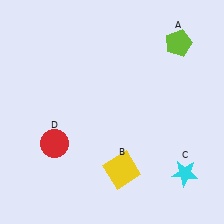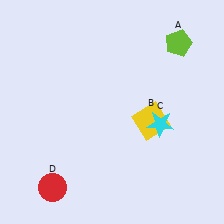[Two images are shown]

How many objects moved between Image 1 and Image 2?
3 objects moved between the two images.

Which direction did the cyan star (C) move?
The cyan star (C) moved up.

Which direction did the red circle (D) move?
The red circle (D) moved down.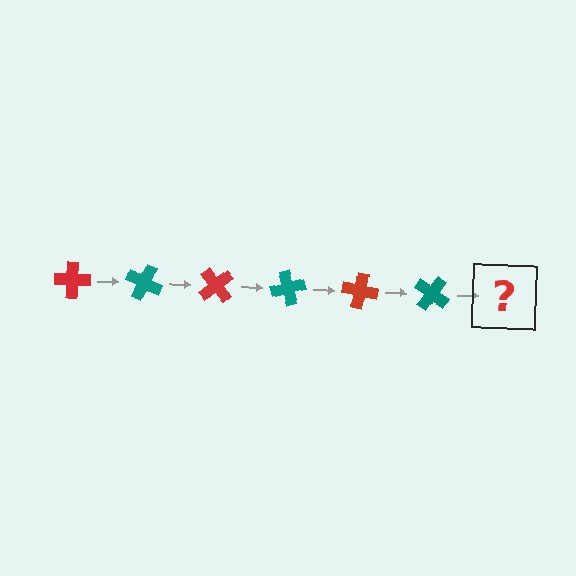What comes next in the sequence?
The next element should be a red cross, rotated 150 degrees from the start.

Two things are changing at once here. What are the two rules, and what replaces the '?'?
The two rules are that it rotates 25 degrees each step and the color cycles through red and teal. The '?' should be a red cross, rotated 150 degrees from the start.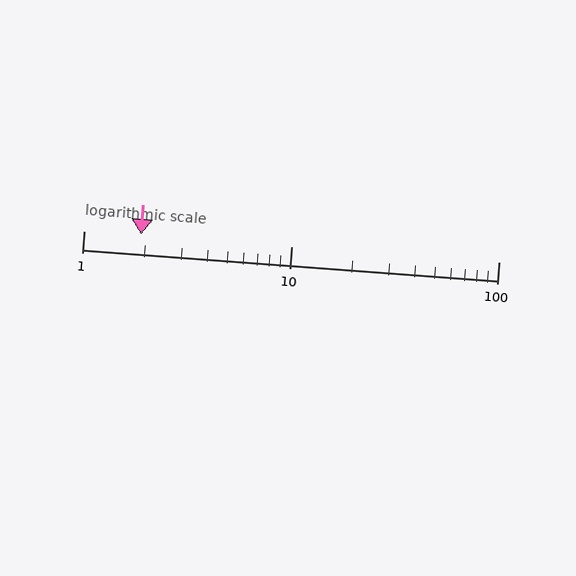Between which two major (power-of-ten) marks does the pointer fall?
The pointer is between 1 and 10.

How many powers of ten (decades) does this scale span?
The scale spans 2 decades, from 1 to 100.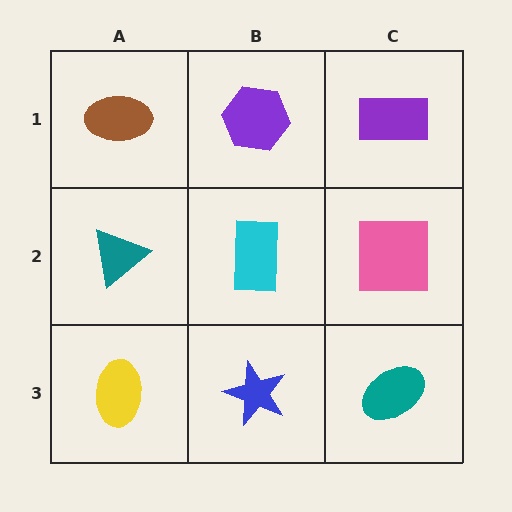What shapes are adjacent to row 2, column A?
A brown ellipse (row 1, column A), a yellow ellipse (row 3, column A), a cyan rectangle (row 2, column B).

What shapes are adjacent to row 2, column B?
A purple hexagon (row 1, column B), a blue star (row 3, column B), a teal triangle (row 2, column A), a pink square (row 2, column C).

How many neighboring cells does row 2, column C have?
3.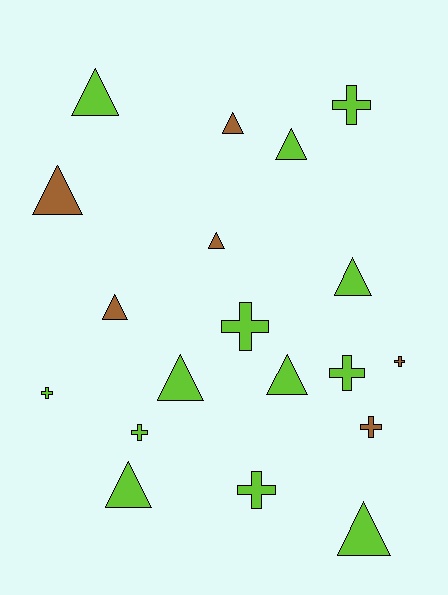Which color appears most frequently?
Lime, with 13 objects.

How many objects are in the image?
There are 19 objects.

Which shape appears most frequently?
Triangle, with 11 objects.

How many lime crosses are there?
There are 6 lime crosses.